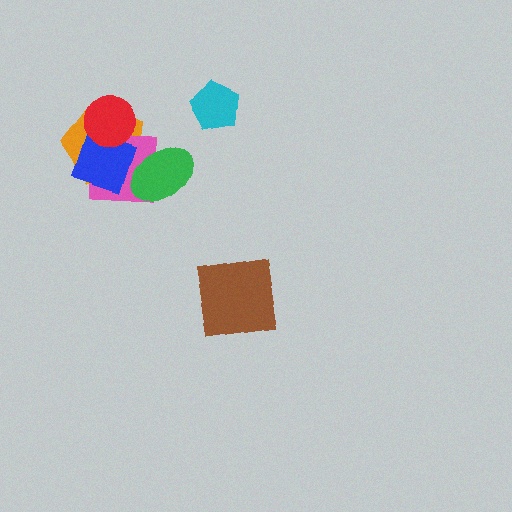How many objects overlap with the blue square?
3 objects overlap with the blue square.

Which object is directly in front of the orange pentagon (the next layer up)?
The pink square is directly in front of the orange pentagon.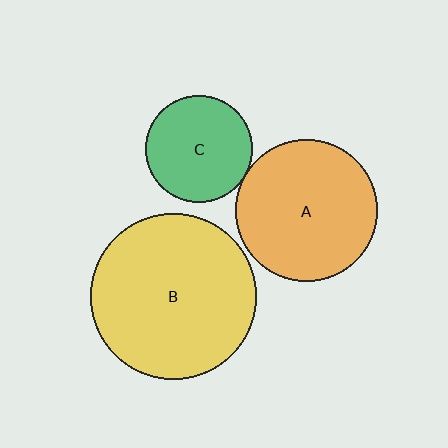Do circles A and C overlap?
Yes.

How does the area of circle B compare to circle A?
Approximately 1.4 times.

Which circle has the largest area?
Circle B (yellow).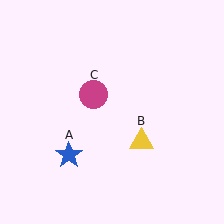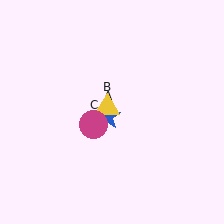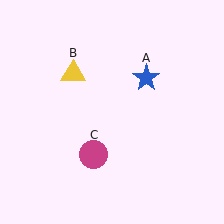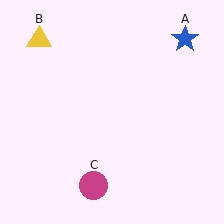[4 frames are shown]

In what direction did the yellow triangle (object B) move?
The yellow triangle (object B) moved up and to the left.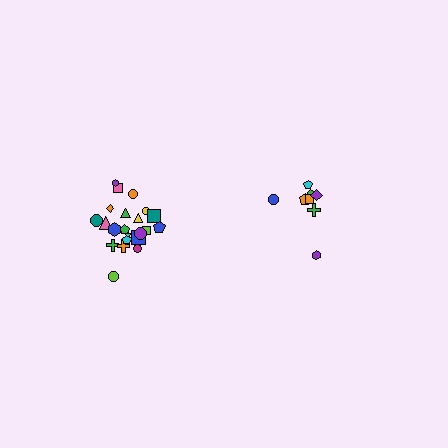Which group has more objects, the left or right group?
The left group.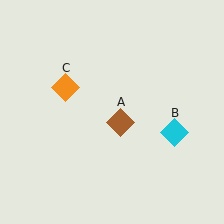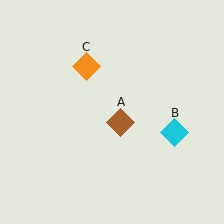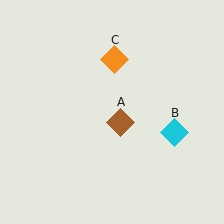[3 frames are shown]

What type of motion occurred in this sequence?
The orange diamond (object C) rotated clockwise around the center of the scene.